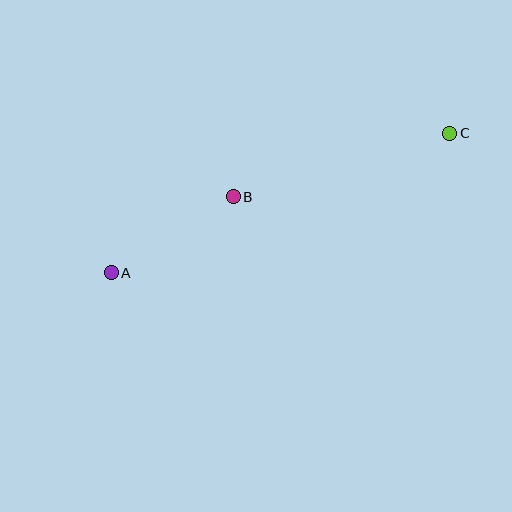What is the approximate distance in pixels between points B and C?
The distance between B and C is approximately 226 pixels.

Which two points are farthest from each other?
Points A and C are farthest from each other.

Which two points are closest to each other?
Points A and B are closest to each other.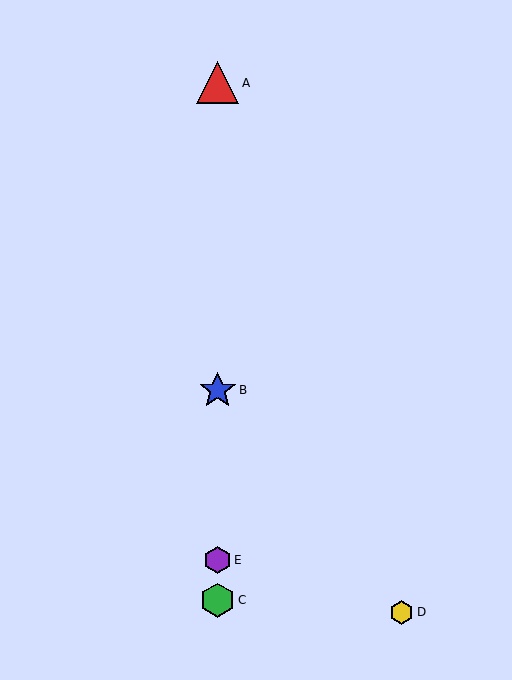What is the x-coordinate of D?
Object D is at x≈401.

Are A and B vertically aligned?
Yes, both are at x≈218.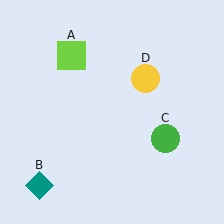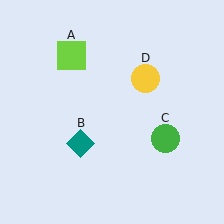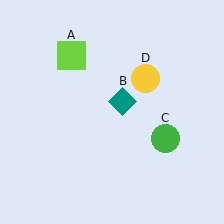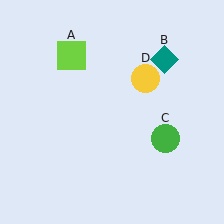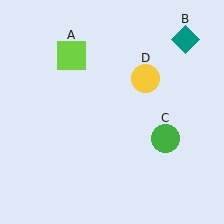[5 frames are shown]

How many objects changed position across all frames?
1 object changed position: teal diamond (object B).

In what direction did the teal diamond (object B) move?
The teal diamond (object B) moved up and to the right.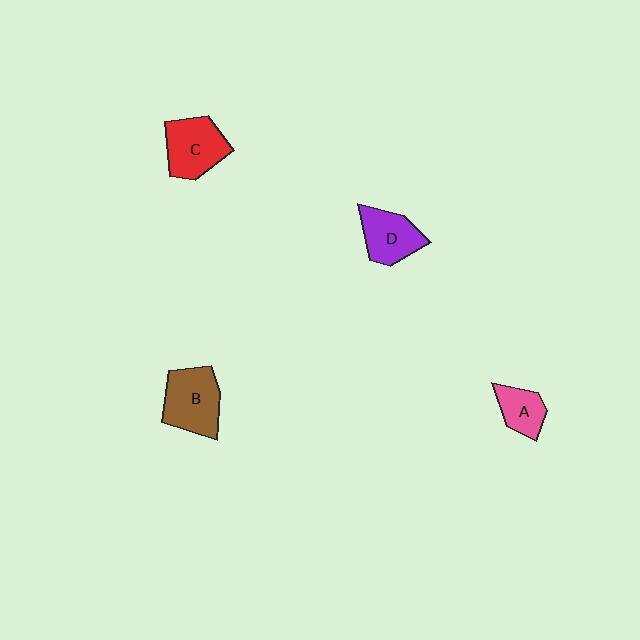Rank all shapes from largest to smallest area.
From largest to smallest: B (brown), C (red), D (purple), A (pink).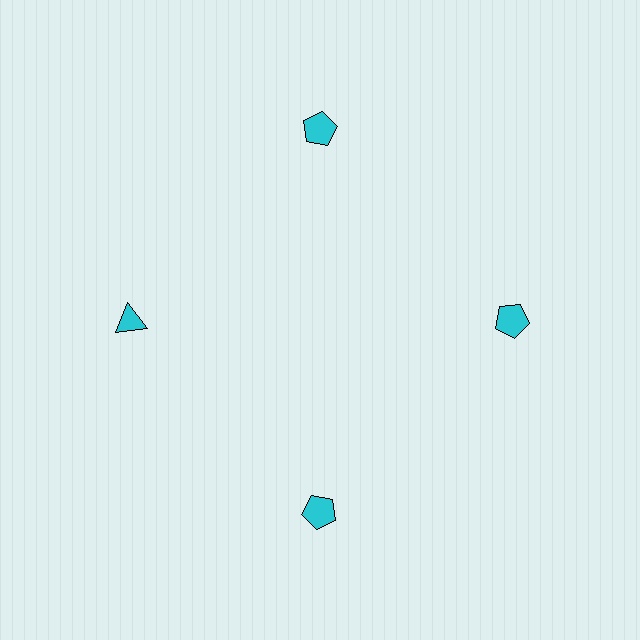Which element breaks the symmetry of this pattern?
The cyan triangle at roughly the 9 o'clock position breaks the symmetry. All other shapes are cyan pentagons.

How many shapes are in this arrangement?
There are 4 shapes arranged in a ring pattern.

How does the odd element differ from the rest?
It has a different shape: triangle instead of pentagon.